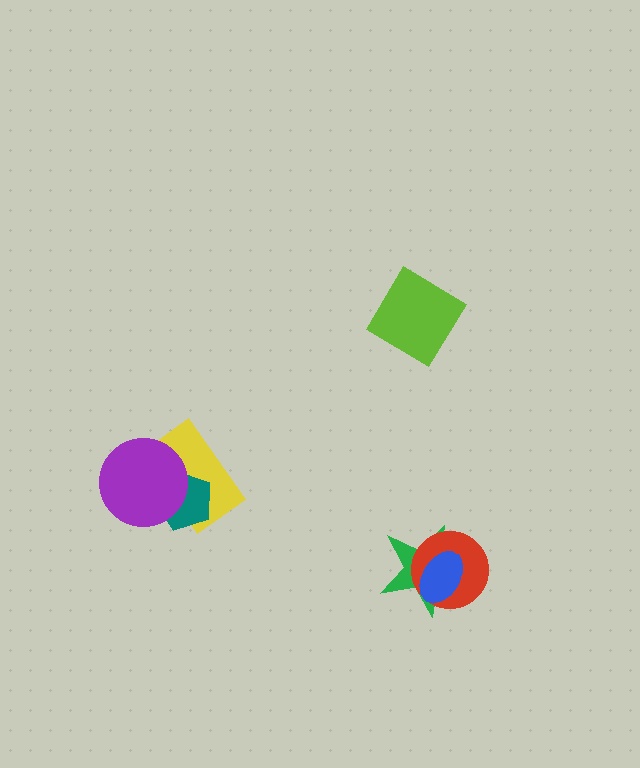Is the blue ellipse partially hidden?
No, no other shape covers it.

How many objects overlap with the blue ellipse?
2 objects overlap with the blue ellipse.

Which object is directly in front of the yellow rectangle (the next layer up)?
The teal pentagon is directly in front of the yellow rectangle.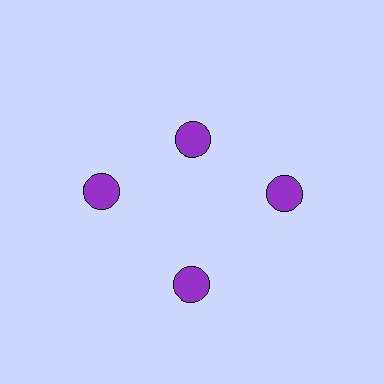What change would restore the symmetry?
The symmetry would be restored by moving it outward, back onto the ring so that all 4 circles sit at equal angles and equal distance from the center.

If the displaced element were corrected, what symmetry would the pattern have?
It would have 4-fold rotational symmetry — the pattern would map onto itself every 90 degrees.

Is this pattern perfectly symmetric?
No. The 4 purple circles are arranged in a ring, but one element near the 12 o'clock position is pulled inward toward the center, breaking the 4-fold rotational symmetry.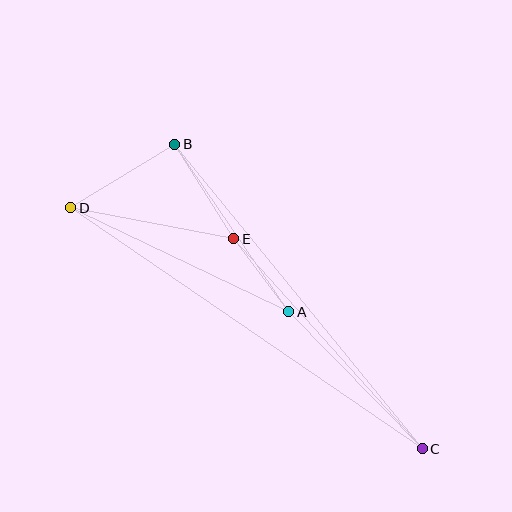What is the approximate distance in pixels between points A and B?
The distance between A and B is approximately 203 pixels.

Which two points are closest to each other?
Points A and E are closest to each other.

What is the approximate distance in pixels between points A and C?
The distance between A and C is approximately 191 pixels.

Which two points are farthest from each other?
Points C and D are farthest from each other.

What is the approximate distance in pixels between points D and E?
The distance between D and E is approximately 166 pixels.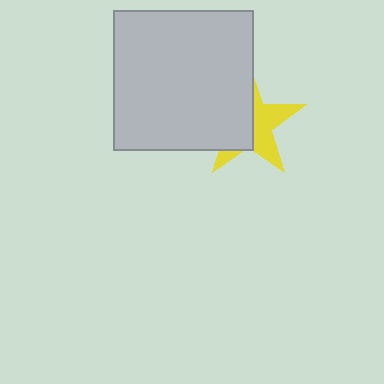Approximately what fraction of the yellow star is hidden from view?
Roughly 53% of the yellow star is hidden behind the light gray square.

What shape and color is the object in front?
The object in front is a light gray square.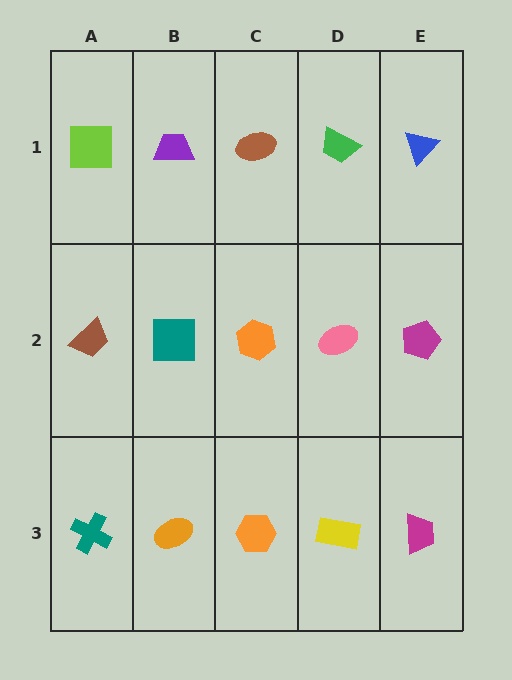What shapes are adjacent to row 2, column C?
A brown ellipse (row 1, column C), an orange hexagon (row 3, column C), a teal square (row 2, column B), a pink ellipse (row 2, column D).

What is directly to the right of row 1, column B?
A brown ellipse.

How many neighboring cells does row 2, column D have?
4.